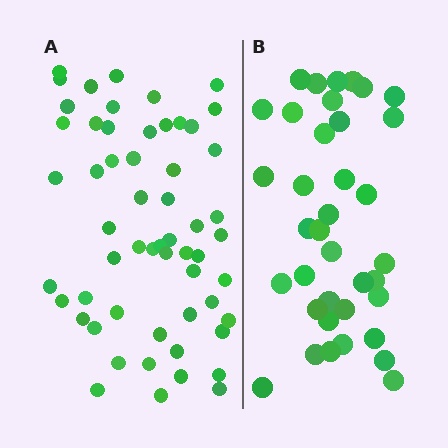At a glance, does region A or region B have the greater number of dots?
Region A (the left region) has more dots.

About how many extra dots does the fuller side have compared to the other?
Region A has approximately 20 more dots than region B.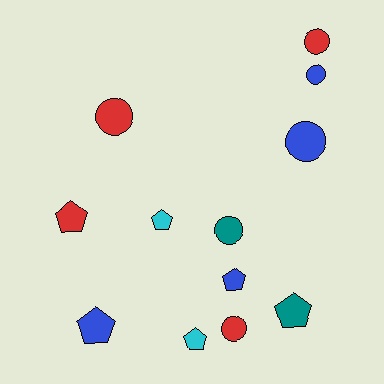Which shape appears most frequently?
Circle, with 6 objects.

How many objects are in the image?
There are 12 objects.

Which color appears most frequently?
Blue, with 4 objects.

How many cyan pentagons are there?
There are 2 cyan pentagons.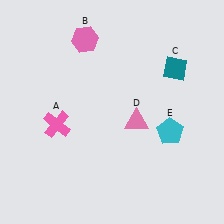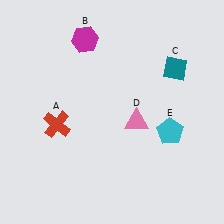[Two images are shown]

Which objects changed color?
A changed from pink to red. B changed from pink to magenta.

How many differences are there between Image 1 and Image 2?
There are 2 differences between the two images.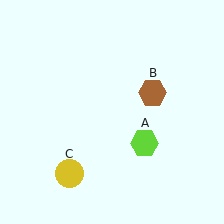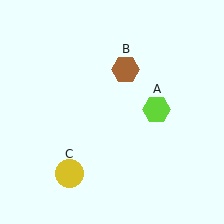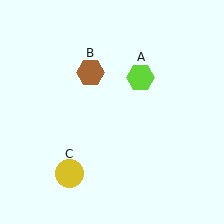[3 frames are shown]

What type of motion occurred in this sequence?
The lime hexagon (object A), brown hexagon (object B) rotated counterclockwise around the center of the scene.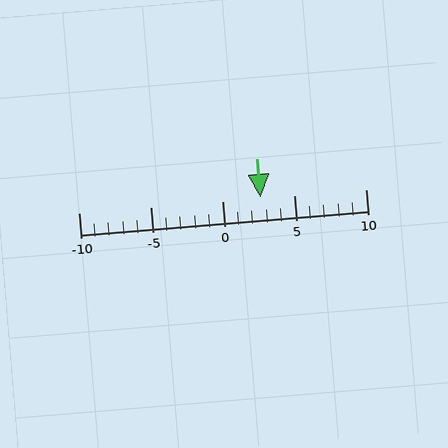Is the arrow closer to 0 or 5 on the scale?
The arrow is closer to 5.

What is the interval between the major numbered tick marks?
The major tick marks are spaced 5 units apart.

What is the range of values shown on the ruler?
The ruler shows values from -10 to 10.